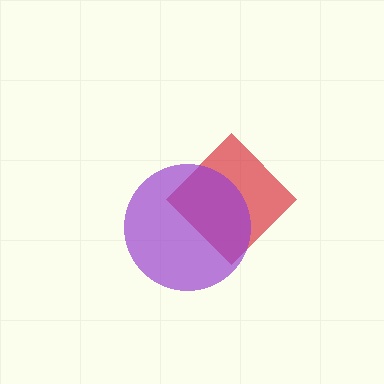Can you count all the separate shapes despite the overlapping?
Yes, there are 2 separate shapes.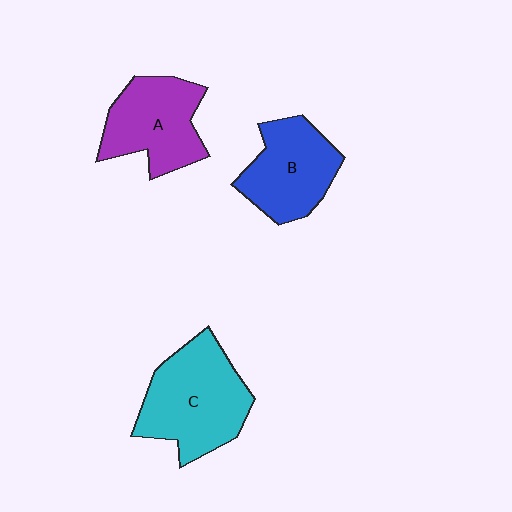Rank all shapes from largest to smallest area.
From largest to smallest: C (cyan), A (purple), B (blue).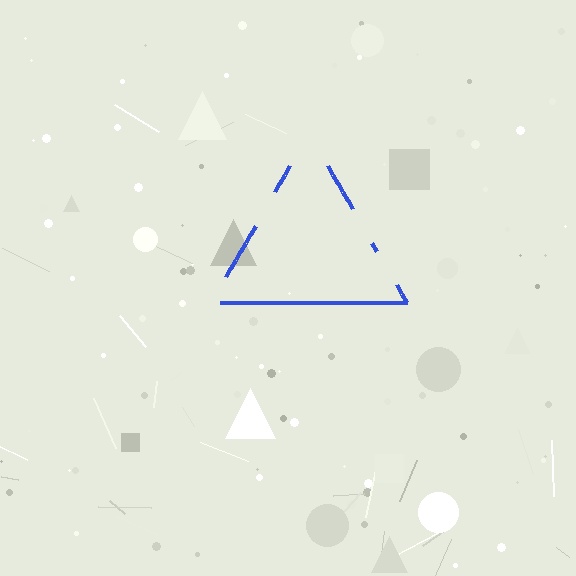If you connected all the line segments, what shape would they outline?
They would outline a triangle.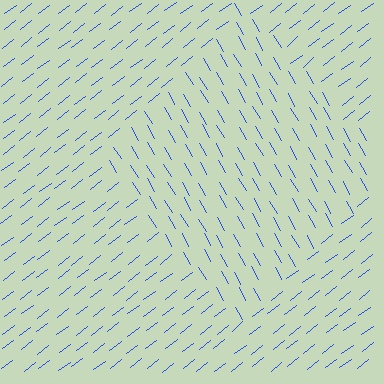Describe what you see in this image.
The image is filled with small blue line segments. A diamond region in the image has lines oriented differently from the surrounding lines, creating a visible texture boundary.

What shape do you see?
I see a diamond.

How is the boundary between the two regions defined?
The boundary is defined purely by a change in line orientation (approximately 82 degrees difference). All lines are the same color and thickness.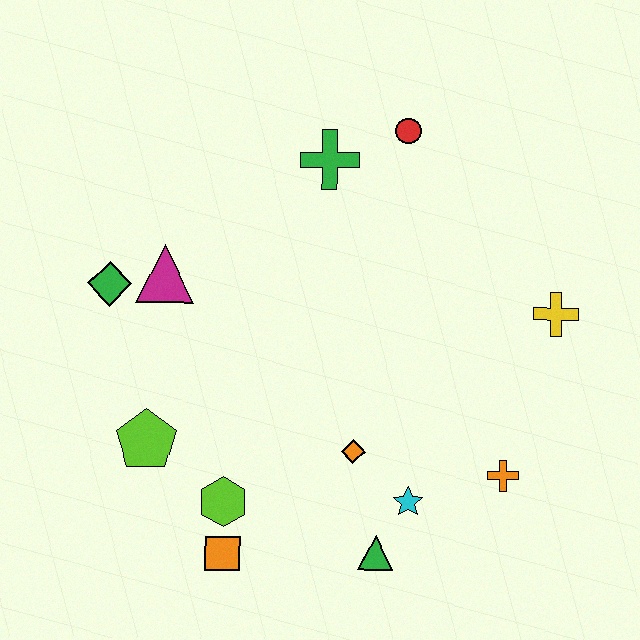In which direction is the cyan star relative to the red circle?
The cyan star is below the red circle.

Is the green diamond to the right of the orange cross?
No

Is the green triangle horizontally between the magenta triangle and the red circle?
Yes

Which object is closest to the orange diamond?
The cyan star is closest to the orange diamond.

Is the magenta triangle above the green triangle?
Yes